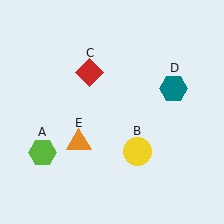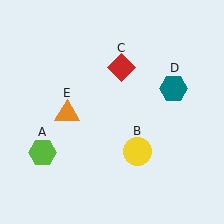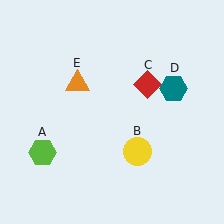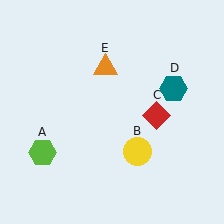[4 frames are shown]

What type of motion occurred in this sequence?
The red diamond (object C), orange triangle (object E) rotated clockwise around the center of the scene.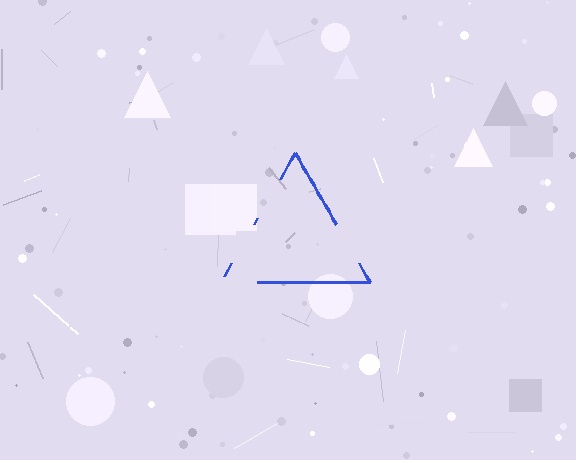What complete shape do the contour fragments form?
The contour fragments form a triangle.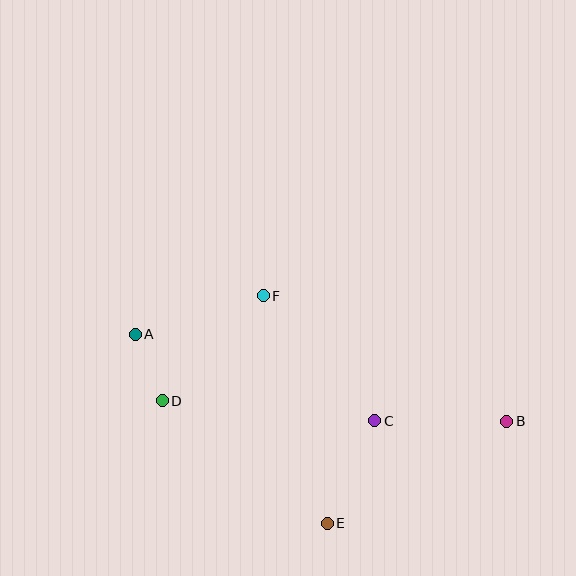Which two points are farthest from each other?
Points A and B are farthest from each other.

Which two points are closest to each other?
Points A and D are closest to each other.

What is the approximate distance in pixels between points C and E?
The distance between C and E is approximately 113 pixels.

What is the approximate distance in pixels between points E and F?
The distance between E and F is approximately 236 pixels.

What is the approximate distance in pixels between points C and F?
The distance between C and F is approximately 167 pixels.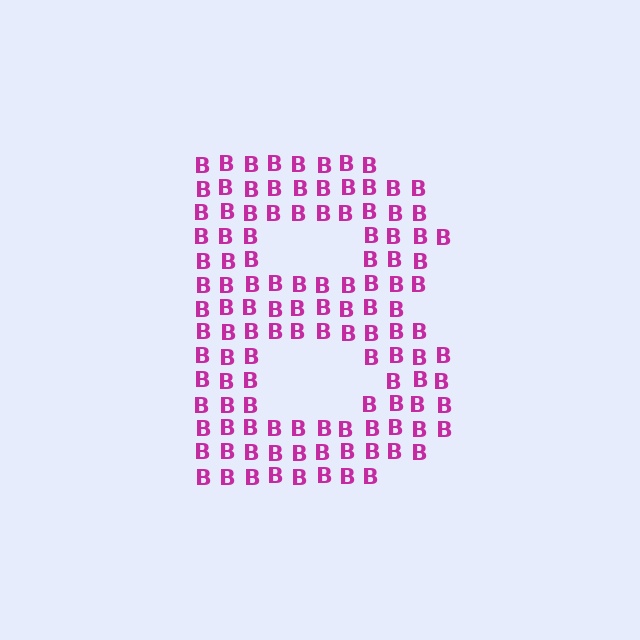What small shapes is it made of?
It is made of small letter B's.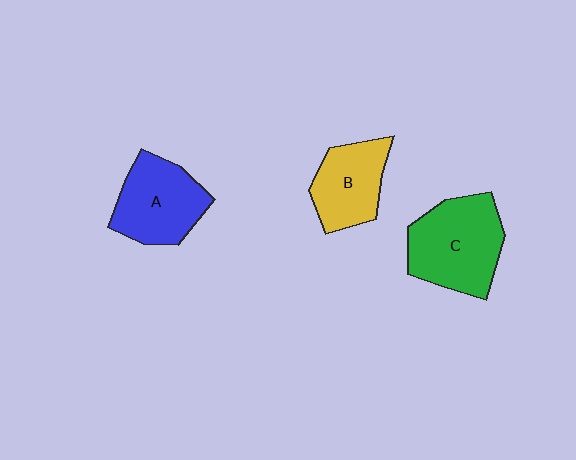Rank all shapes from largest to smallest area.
From largest to smallest: C (green), A (blue), B (yellow).